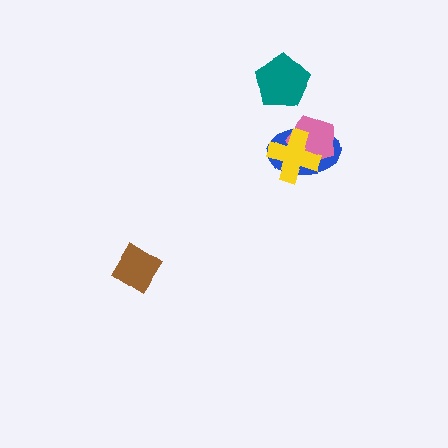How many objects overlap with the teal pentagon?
0 objects overlap with the teal pentagon.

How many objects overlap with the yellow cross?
2 objects overlap with the yellow cross.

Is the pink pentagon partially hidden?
Yes, it is partially covered by another shape.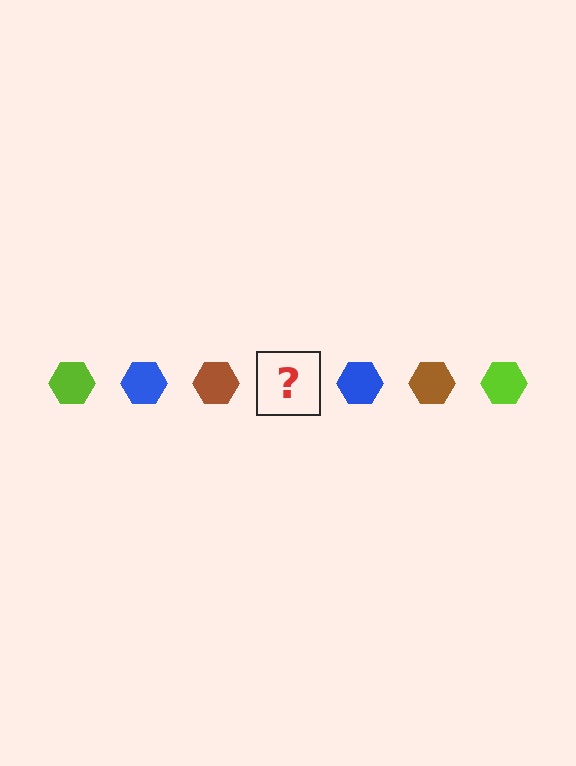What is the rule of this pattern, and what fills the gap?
The rule is that the pattern cycles through lime, blue, brown hexagons. The gap should be filled with a lime hexagon.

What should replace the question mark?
The question mark should be replaced with a lime hexagon.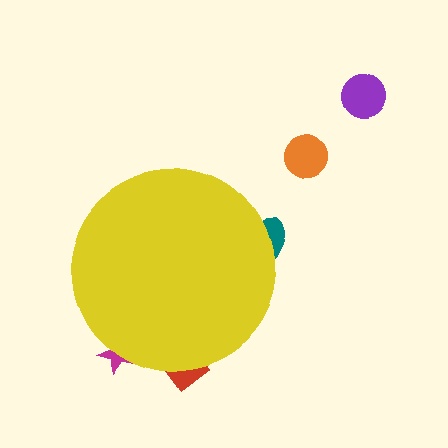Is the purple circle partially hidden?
No, the purple circle is fully visible.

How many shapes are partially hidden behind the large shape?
3 shapes are partially hidden.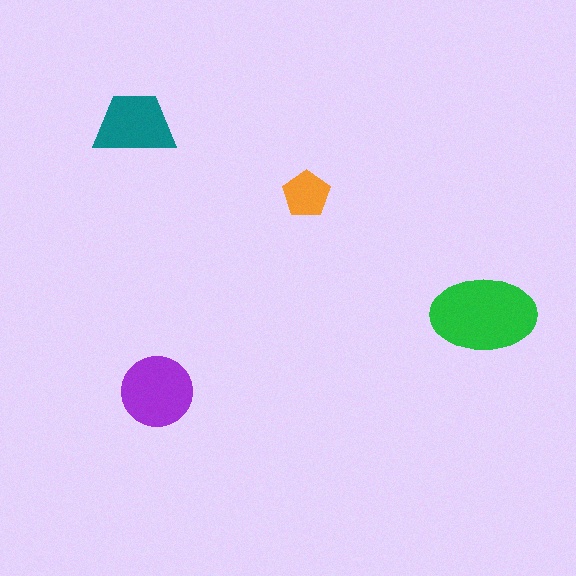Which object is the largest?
The green ellipse.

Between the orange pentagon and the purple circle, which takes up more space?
The purple circle.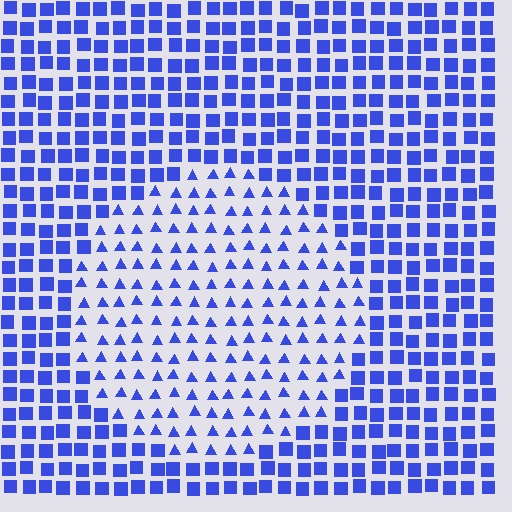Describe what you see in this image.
The image is filled with small blue elements arranged in a uniform grid. A circle-shaped region contains triangles, while the surrounding area contains squares. The boundary is defined purely by the change in element shape.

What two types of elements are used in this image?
The image uses triangles inside the circle region and squares outside it.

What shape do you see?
I see a circle.